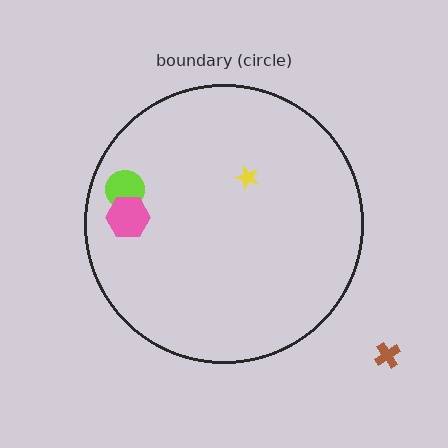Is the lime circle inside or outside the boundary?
Inside.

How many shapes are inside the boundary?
3 inside, 1 outside.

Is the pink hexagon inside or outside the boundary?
Inside.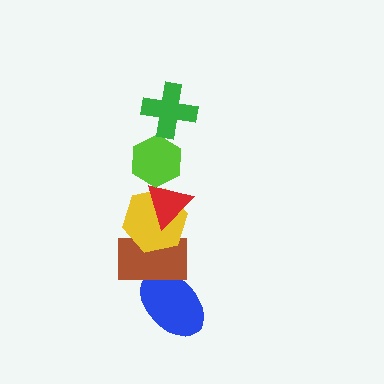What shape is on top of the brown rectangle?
The yellow hexagon is on top of the brown rectangle.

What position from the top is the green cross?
The green cross is 1st from the top.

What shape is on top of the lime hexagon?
The green cross is on top of the lime hexagon.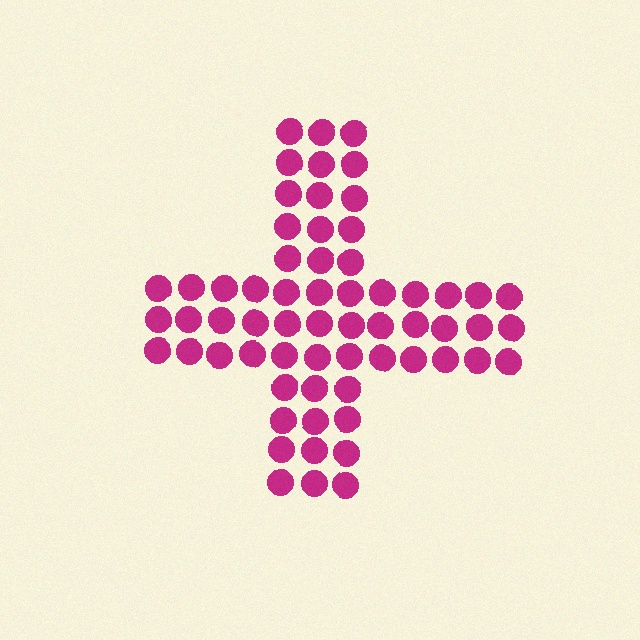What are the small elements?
The small elements are circles.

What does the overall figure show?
The overall figure shows a cross.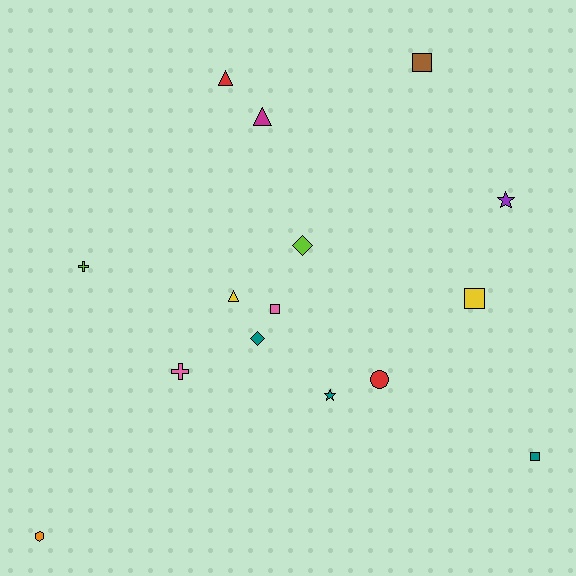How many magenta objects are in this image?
There is 1 magenta object.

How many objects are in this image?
There are 15 objects.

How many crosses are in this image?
There are 2 crosses.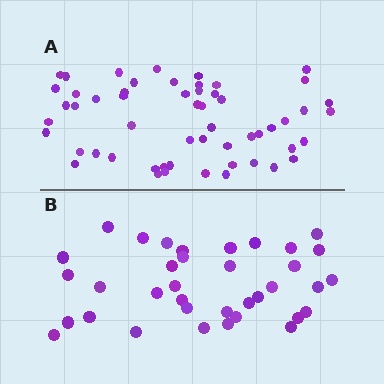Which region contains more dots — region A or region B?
Region A (the top region) has more dots.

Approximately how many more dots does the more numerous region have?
Region A has approximately 20 more dots than region B.